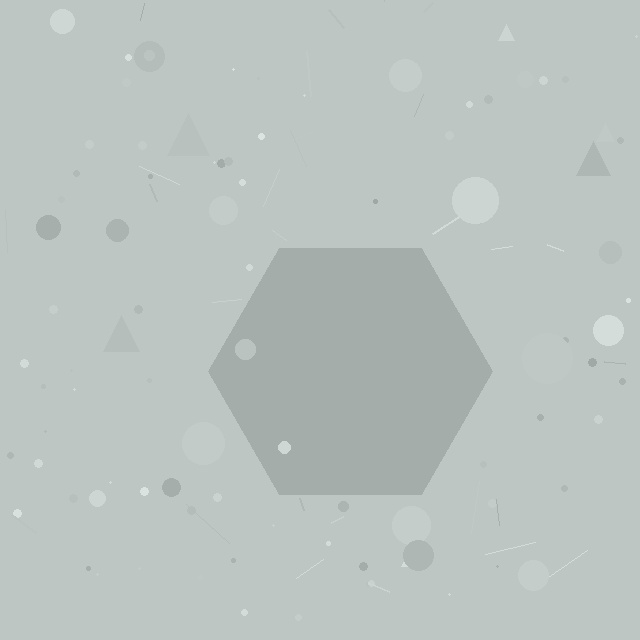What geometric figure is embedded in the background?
A hexagon is embedded in the background.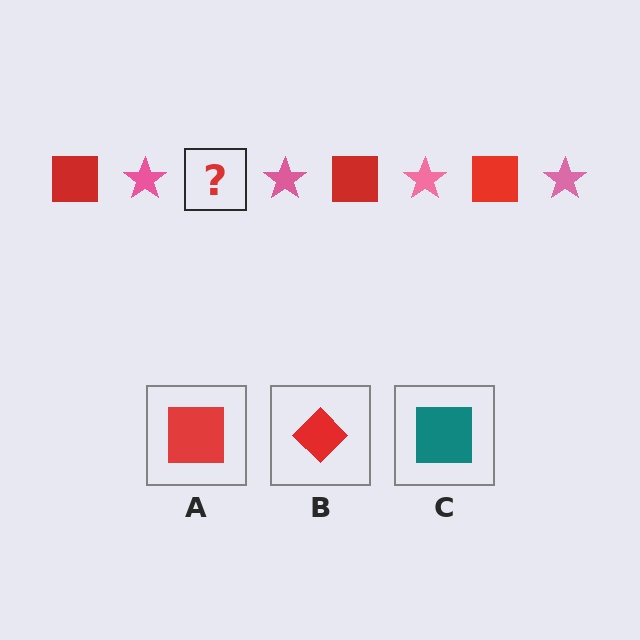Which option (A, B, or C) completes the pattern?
A.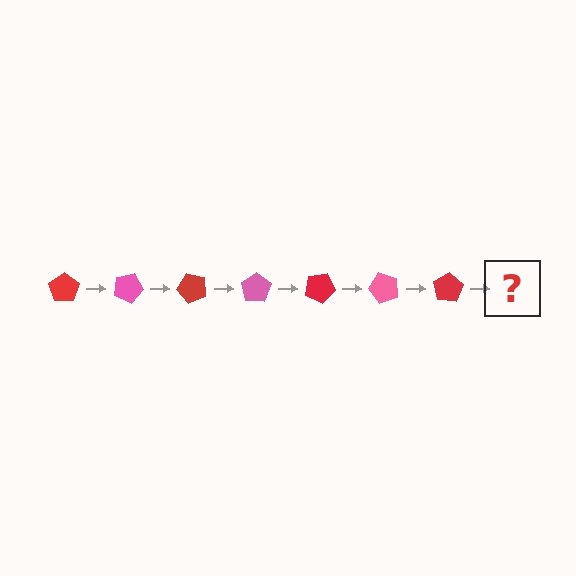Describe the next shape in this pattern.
It should be a pink pentagon, rotated 175 degrees from the start.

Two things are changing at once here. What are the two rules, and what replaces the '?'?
The two rules are that it rotates 25 degrees each step and the color cycles through red and pink. The '?' should be a pink pentagon, rotated 175 degrees from the start.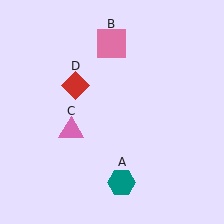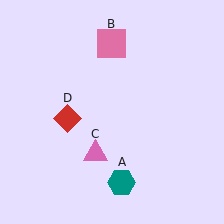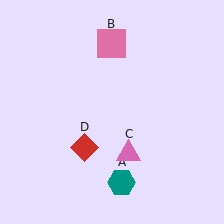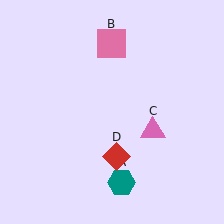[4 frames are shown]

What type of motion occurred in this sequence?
The pink triangle (object C), red diamond (object D) rotated counterclockwise around the center of the scene.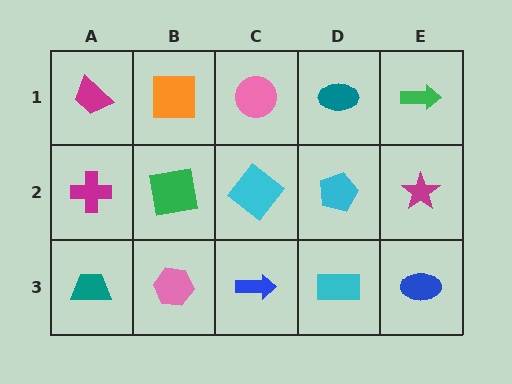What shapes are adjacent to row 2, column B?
An orange square (row 1, column B), a pink hexagon (row 3, column B), a magenta cross (row 2, column A), a cyan diamond (row 2, column C).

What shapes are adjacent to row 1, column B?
A green square (row 2, column B), a magenta trapezoid (row 1, column A), a pink circle (row 1, column C).